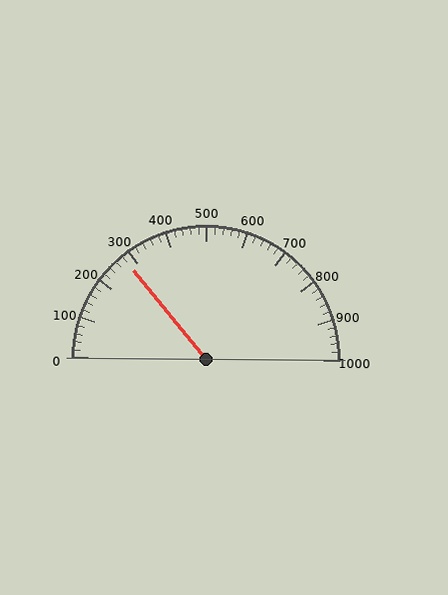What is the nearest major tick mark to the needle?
The nearest major tick mark is 300.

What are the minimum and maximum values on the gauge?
The gauge ranges from 0 to 1000.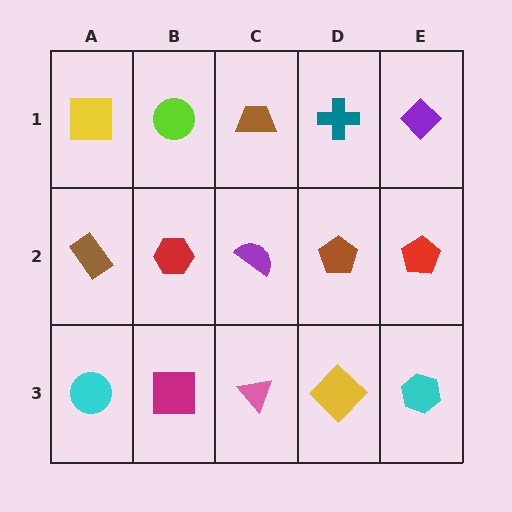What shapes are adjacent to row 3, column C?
A purple semicircle (row 2, column C), a magenta square (row 3, column B), a yellow diamond (row 3, column D).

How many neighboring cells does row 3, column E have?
2.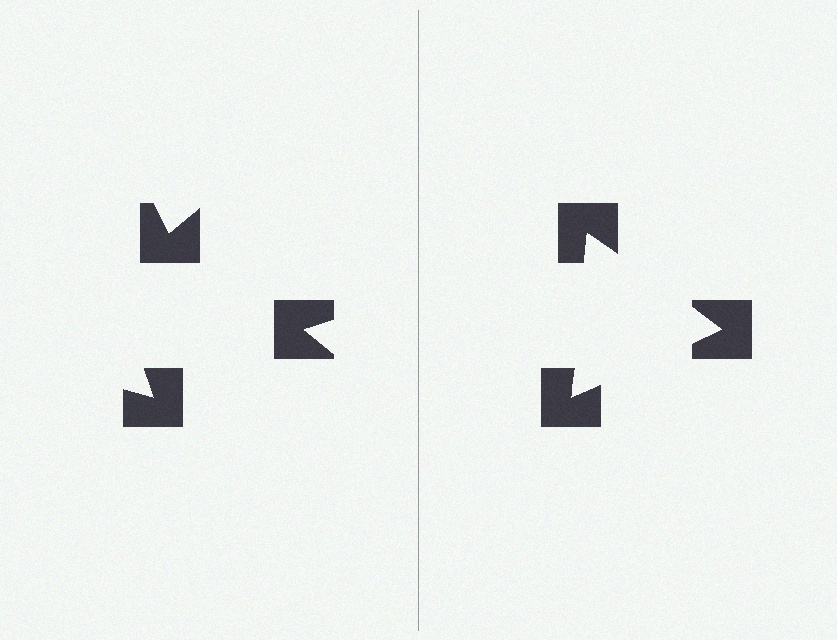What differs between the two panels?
The notched squares are positioned identically on both sides; only the wedge orientations differ. On the right they align to a triangle; on the left they are misaligned.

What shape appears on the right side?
An illusory triangle.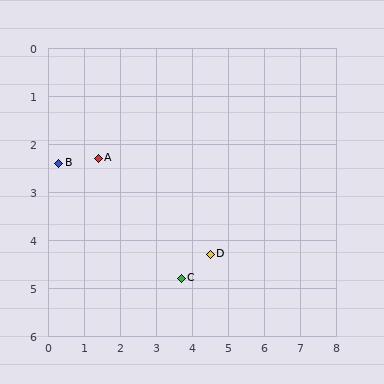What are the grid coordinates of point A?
Point A is at approximately (1.4, 2.3).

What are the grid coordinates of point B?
Point B is at approximately (0.3, 2.4).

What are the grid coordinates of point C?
Point C is at approximately (3.7, 4.8).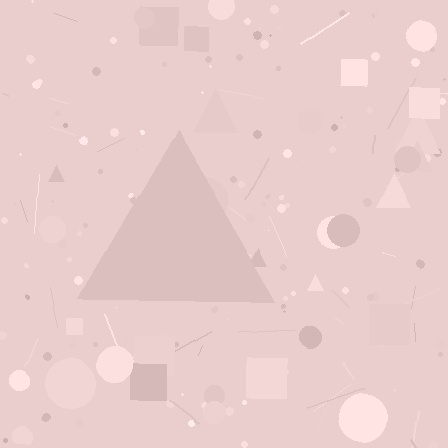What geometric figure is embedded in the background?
A triangle is embedded in the background.